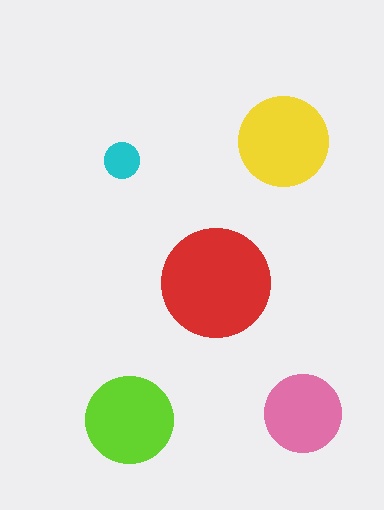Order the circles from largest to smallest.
the red one, the yellow one, the lime one, the pink one, the cyan one.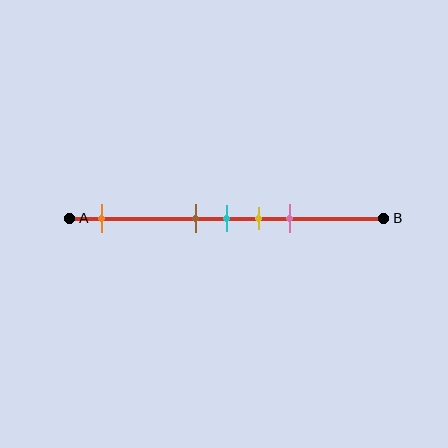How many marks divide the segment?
There are 5 marks dividing the segment.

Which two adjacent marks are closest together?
The brown and cyan marks are the closest adjacent pair.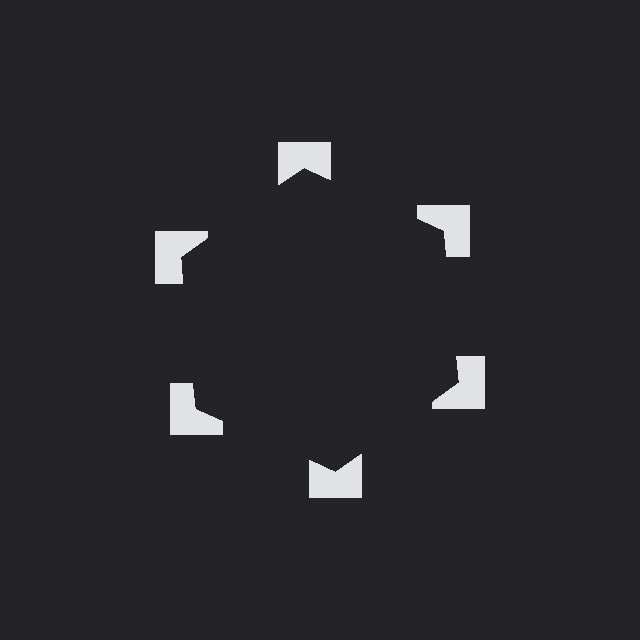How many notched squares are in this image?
There are 6 — one at each vertex of the illusory hexagon.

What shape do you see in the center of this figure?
An illusory hexagon — its edges are inferred from the aligned wedge cuts in the notched squares, not physically drawn.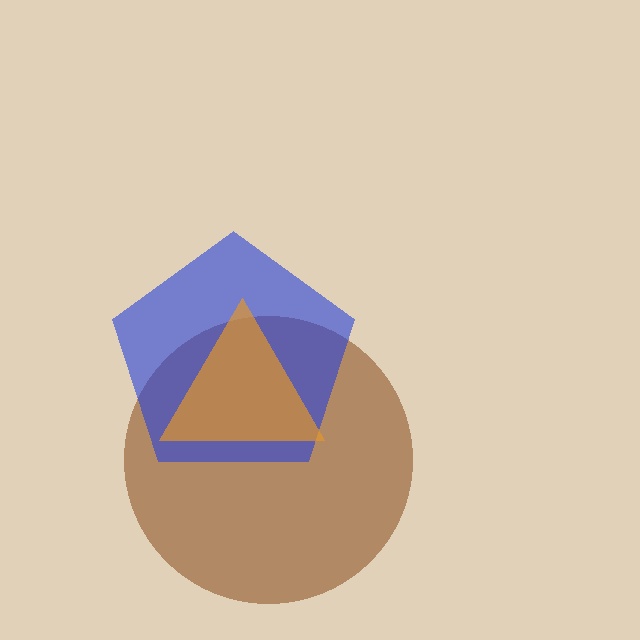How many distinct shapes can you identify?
There are 3 distinct shapes: a brown circle, a blue pentagon, an orange triangle.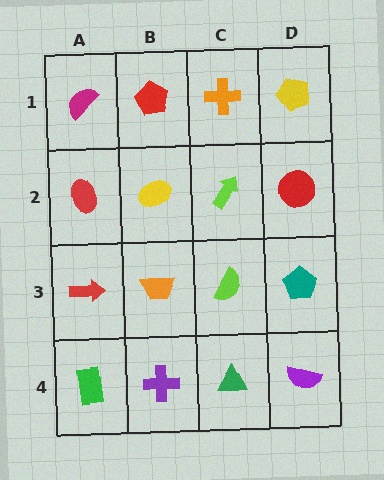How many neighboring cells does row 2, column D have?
3.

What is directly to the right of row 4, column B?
A green triangle.